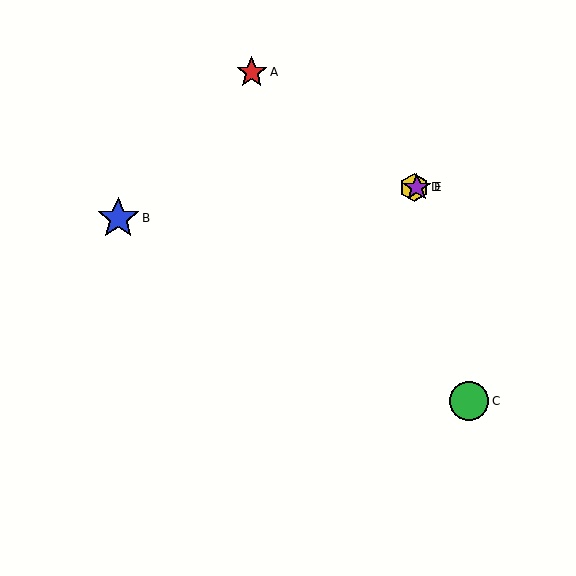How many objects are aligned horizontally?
2 objects (D, E) are aligned horizontally.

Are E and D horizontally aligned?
Yes, both are at y≈187.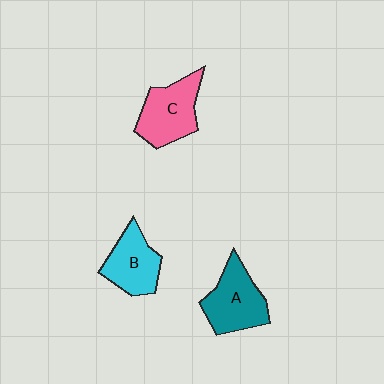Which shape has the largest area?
Shape A (teal).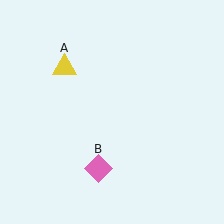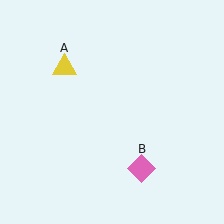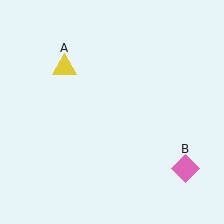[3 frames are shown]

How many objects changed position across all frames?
1 object changed position: pink diamond (object B).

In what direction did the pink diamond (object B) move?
The pink diamond (object B) moved right.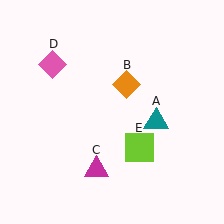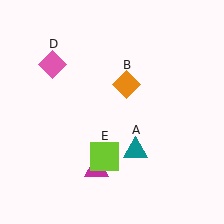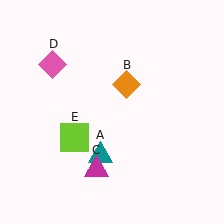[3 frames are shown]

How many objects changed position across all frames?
2 objects changed position: teal triangle (object A), lime square (object E).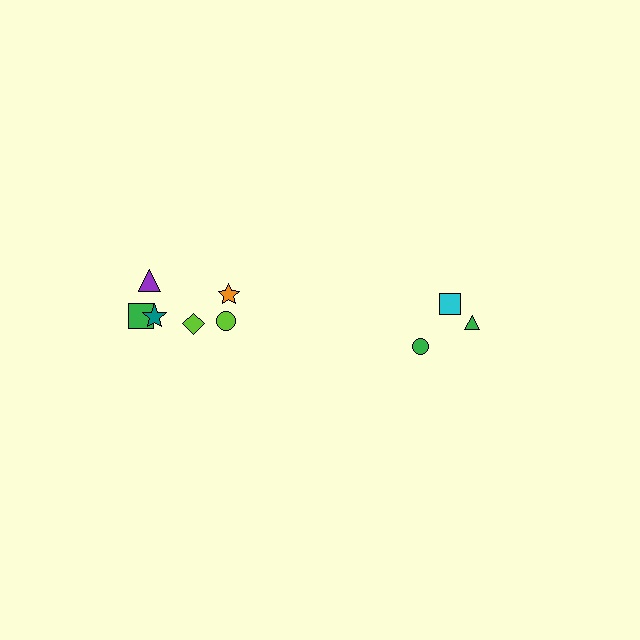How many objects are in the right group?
There are 3 objects.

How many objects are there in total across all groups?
There are 9 objects.